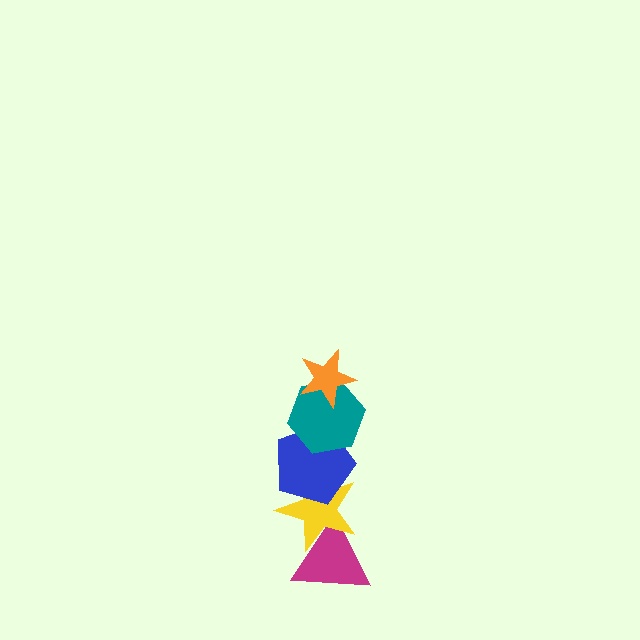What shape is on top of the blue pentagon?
The teal hexagon is on top of the blue pentagon.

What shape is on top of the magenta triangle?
The yellow star is on top of the magenta triangle.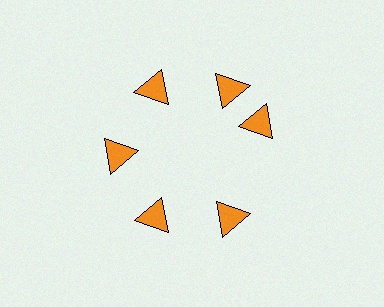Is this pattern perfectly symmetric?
No. The 6 orange triangles are arranged in a ring, but one element near the 3 o'clock position is rotated out of alignment along the ring, breaking the 6-fold rotational symmetry.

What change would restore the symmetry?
The symmetry would be restored by rotating it back into even spacing with its neighbors so that all 6 triangles sit at equal angles and equal distance from the center.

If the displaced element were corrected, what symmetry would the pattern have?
It would have 6-fold rotational symmetry — the pattern would map onto itself every 60 degrees.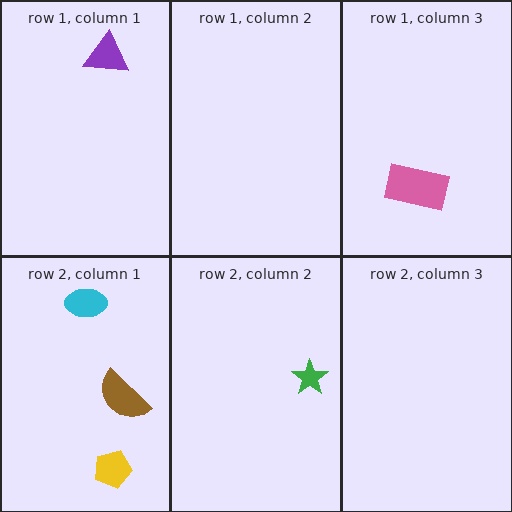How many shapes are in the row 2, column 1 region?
3.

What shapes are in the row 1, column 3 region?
The pink rectangle.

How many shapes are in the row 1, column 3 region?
1.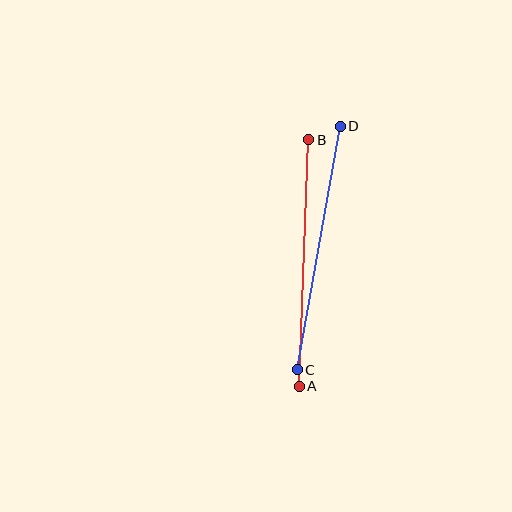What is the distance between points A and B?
The distance is approximately 247 pixels.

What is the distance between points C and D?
The distance is approximately 247 pixels.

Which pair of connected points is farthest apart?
Points C and D are farthest apart.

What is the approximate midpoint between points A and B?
The midpoint is at approximately (304, 263) pixels.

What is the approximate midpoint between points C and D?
The midpoint is at approximately (319, 248) pixels.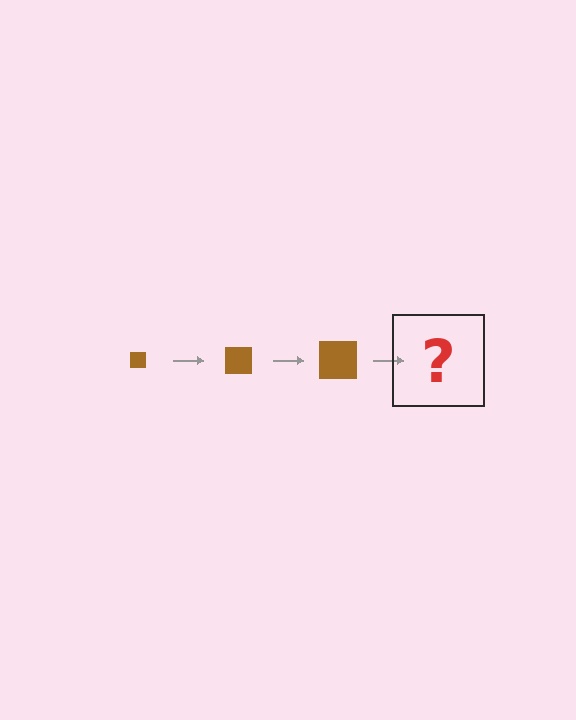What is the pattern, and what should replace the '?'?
The pattern is that the square gets progressively larger each step. The '?' should be a brown square, larger than the previous one.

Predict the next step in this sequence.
The next step is a brown square, larger than the previous one.